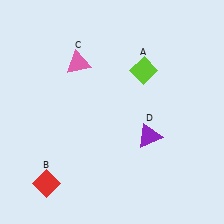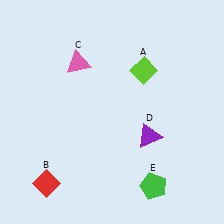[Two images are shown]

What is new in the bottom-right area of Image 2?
A green pentagon (E) was added in the bottom-right area of Image 2.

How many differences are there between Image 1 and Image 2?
There is 1 difference between the two images.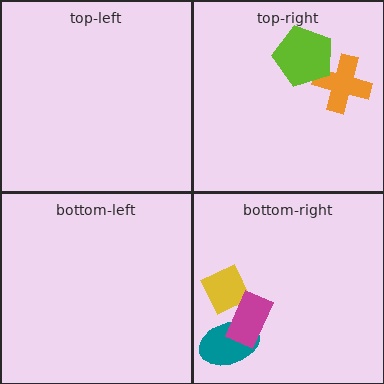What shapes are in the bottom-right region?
The teal ellipse, the yellow diamond, the magenta rectangle.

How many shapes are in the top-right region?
2.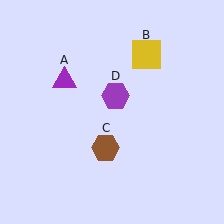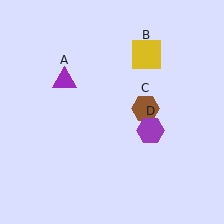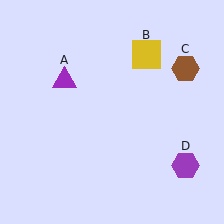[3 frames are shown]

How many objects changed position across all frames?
2 objects changed position: brown hexagon (object C), purple hexagon (object D).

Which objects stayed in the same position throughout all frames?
Purple triangle (object A) and yellow square (object B) remained stationary.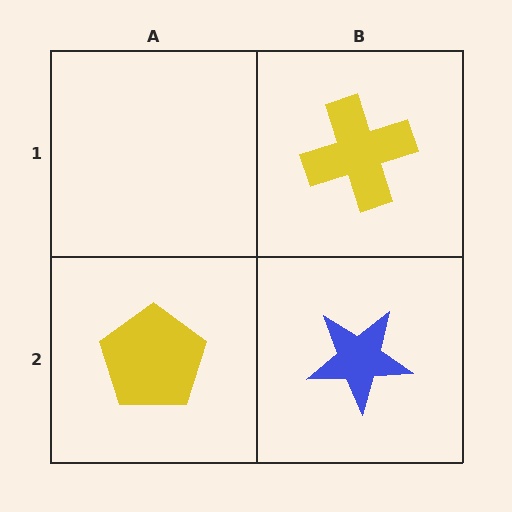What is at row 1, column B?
A yellow cross.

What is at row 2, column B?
A blue star.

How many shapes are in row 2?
2 shapes.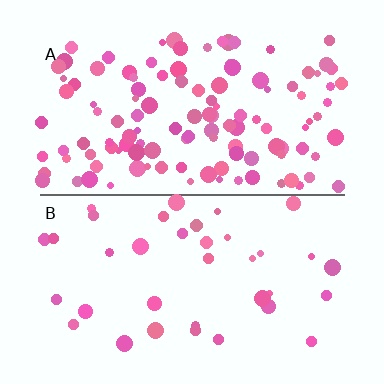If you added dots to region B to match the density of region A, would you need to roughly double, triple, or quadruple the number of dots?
Approximately triple.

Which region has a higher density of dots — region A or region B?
A (the top).